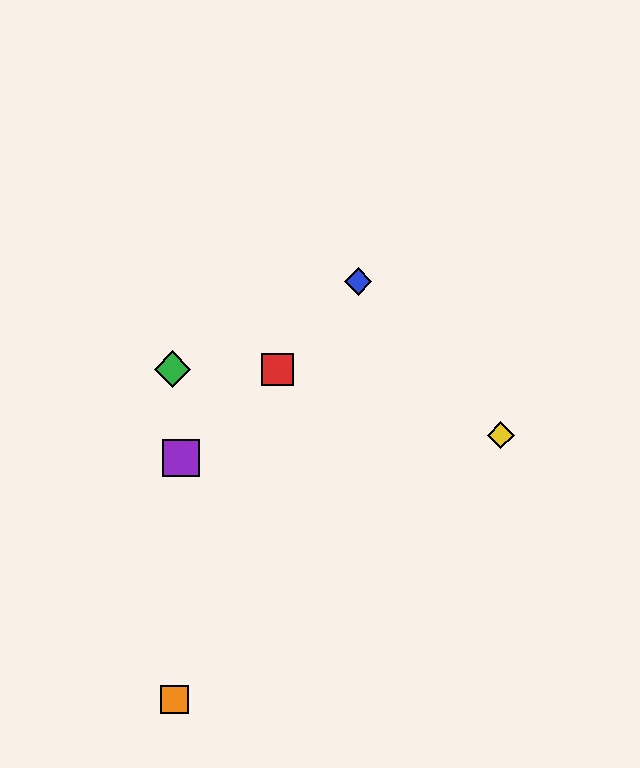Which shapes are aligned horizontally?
The red square, the green diamond are aligned horizontally.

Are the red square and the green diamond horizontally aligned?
Yes, both are at y≈369.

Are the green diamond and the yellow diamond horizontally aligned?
No, the green diamond is at y≈369 and the yellow diamond is at y≈435.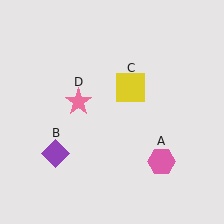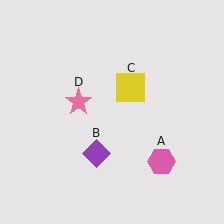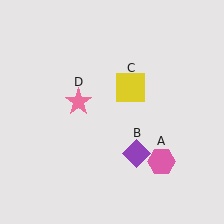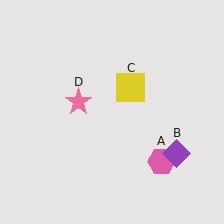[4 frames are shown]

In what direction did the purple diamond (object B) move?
The purple diamond (object B) moved right.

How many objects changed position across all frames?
1 object changed position: purple diamond (object B).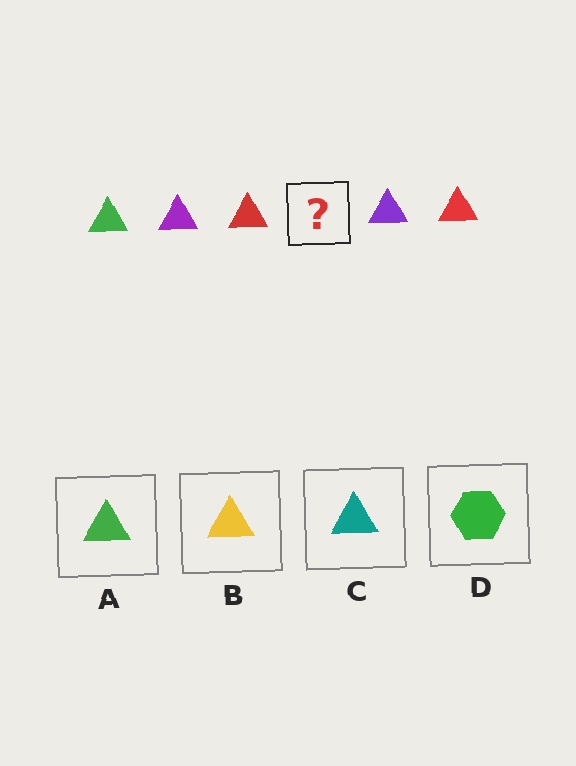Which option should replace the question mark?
Option A.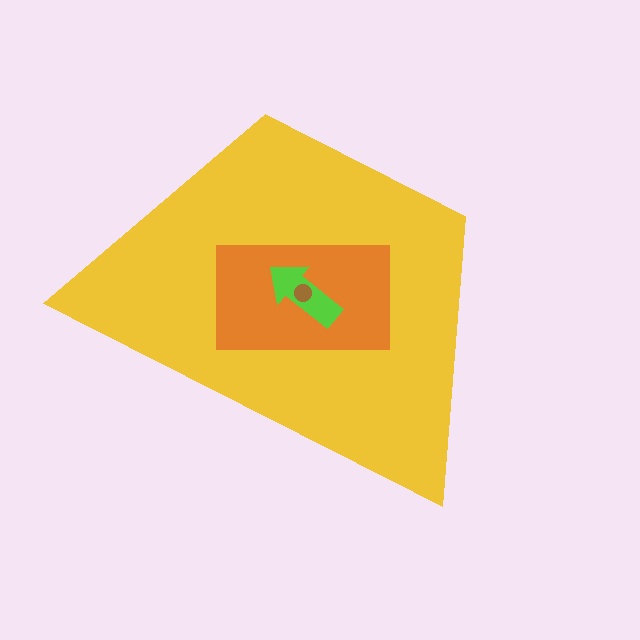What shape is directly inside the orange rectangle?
The lime arrow.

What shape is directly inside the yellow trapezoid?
The orange rectangle.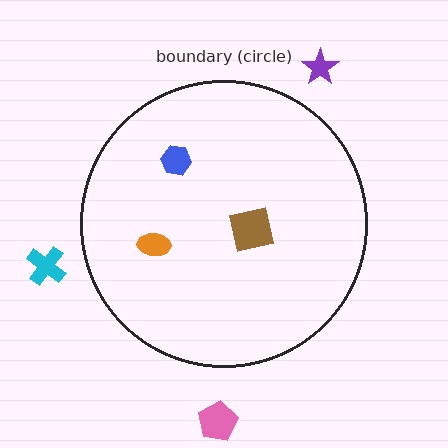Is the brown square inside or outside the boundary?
Inside.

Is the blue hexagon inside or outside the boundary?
Inside.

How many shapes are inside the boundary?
3 inside, 3 outside.